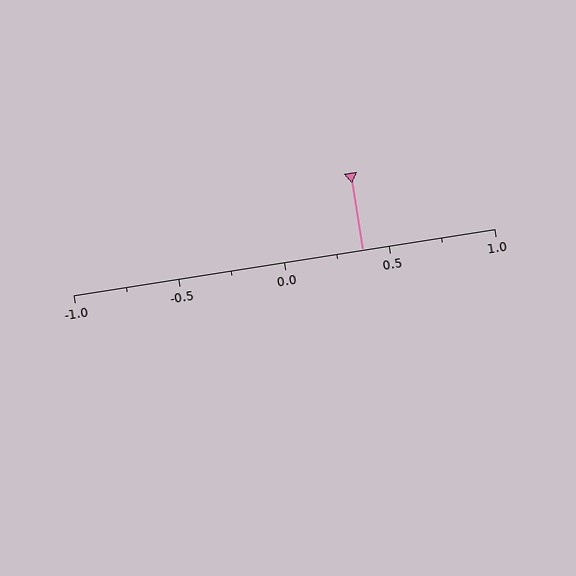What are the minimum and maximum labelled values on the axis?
The axis runs from -1.0 to 1.0.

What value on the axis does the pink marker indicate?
The marker indicates approximately 0.38.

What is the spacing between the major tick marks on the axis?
The major ticks are spaced 0.5 apart.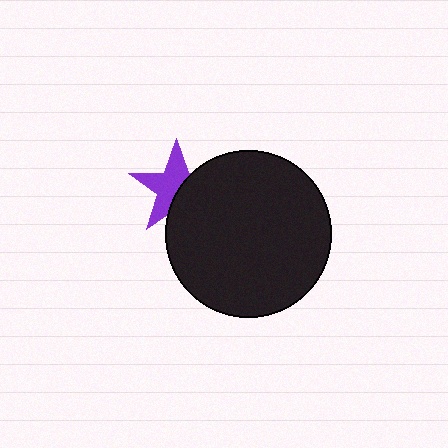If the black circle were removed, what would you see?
You would see the complete purple star.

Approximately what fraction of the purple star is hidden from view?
Roughly 42% of the purple star is hidden behind the black circle.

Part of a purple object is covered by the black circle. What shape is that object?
It is a star.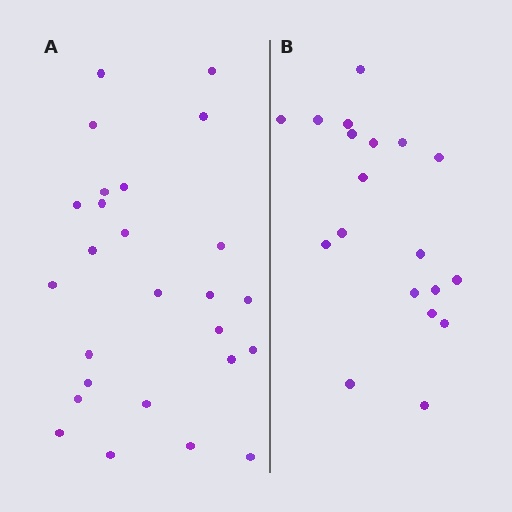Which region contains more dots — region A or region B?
Region A (the left region) has more dots.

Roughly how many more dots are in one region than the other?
Region A has roughly 8 or so more dots than region B.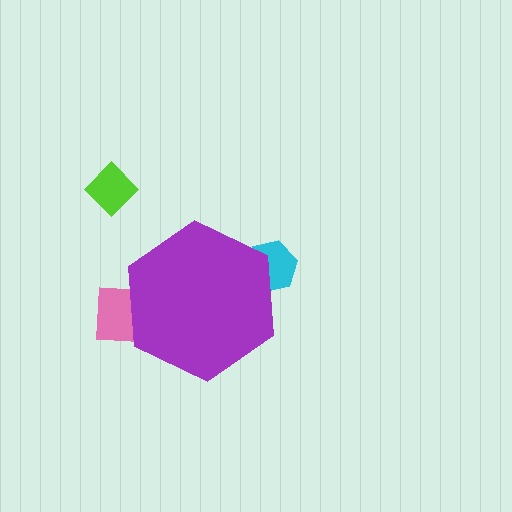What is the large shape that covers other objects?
A purple hexagon.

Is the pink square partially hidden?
Yes, the pink square is partially hidden behind the purple hexagon.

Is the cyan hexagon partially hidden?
Yes, the cyan hexagon is partially hidden behind the purple hexagon.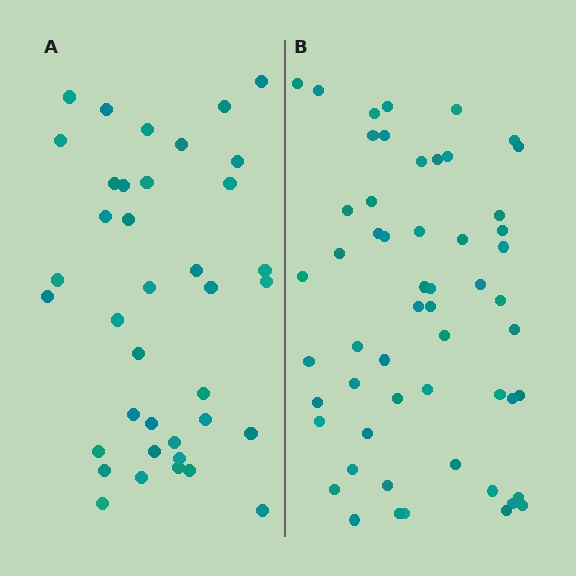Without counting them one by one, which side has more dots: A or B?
Region B (the right region) has more dots.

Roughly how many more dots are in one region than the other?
Region B has approximately 15 more dots than region A.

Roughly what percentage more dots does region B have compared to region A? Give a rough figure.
About 45% more.